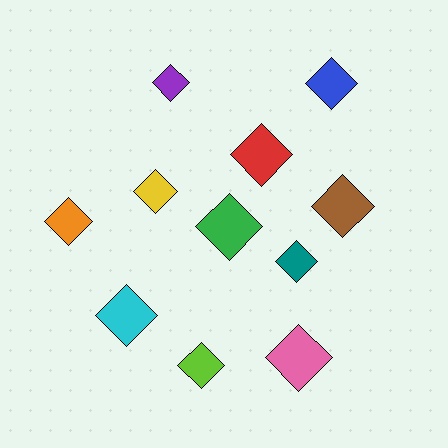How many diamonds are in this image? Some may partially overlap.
There are 11 diamonds.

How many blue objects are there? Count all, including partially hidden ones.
There is 1 blue object.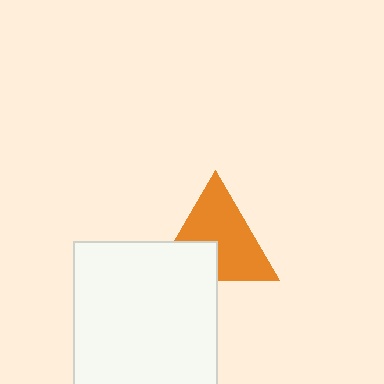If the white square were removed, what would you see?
You would see the complete orange triangle.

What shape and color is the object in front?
The object in front is a white square.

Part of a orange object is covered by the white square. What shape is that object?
It is a triangle.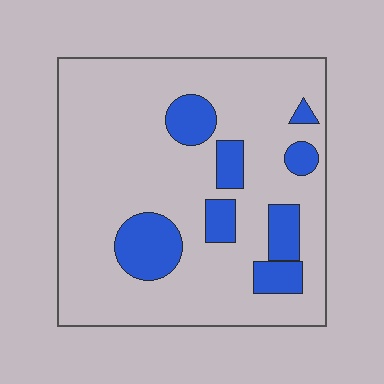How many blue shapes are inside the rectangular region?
8.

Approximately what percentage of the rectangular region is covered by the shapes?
Approximately 20%.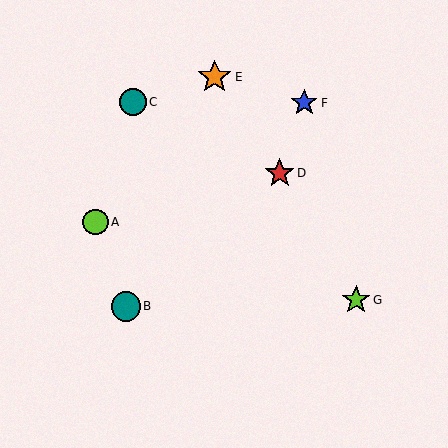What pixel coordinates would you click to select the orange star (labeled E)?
Click at (215, 77) to select the orange star E.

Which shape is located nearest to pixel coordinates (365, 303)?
The lime star (labeled G) at (356, 300) is nearest to that location.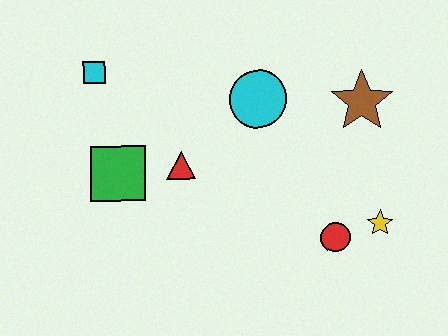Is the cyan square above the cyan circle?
Yes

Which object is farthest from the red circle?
The cyan square is farthest from the red circle.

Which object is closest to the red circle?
The yellow star is closest to the red circle.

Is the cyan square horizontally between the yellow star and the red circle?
No